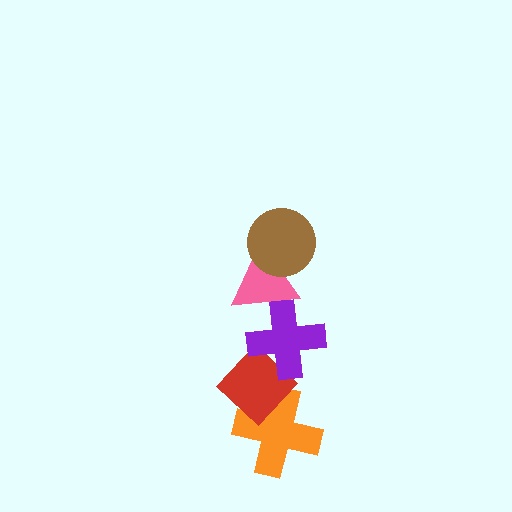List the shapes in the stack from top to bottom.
From top to bottom: the brown circle, the pink triangle, the purple cross, the red diamond, the orange cross.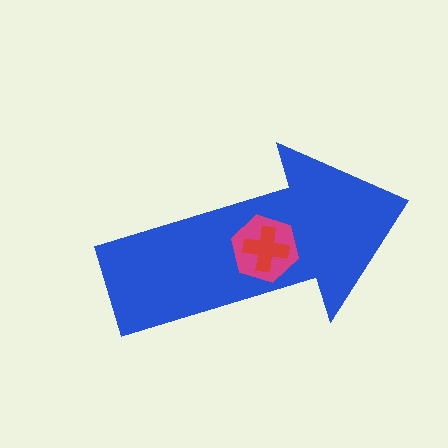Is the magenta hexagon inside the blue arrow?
Yes.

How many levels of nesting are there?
3.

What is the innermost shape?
The red cross.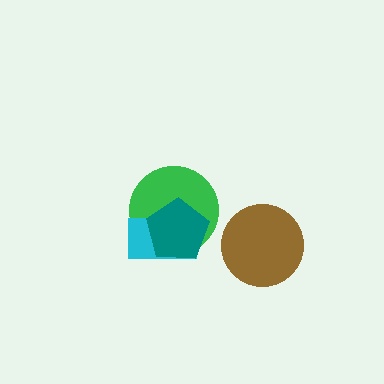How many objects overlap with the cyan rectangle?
2 objects overlap with the cyan rectangle.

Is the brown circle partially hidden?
No, no other shape covers it.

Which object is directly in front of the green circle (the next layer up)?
The cyan rectangle is directly in front of the green circle.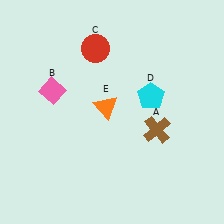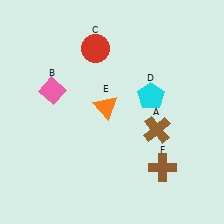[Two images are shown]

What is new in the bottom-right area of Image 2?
A brown cross (F) was added in the bottom-right area of Image 2.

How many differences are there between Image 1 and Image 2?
There is 1 difference between the two images.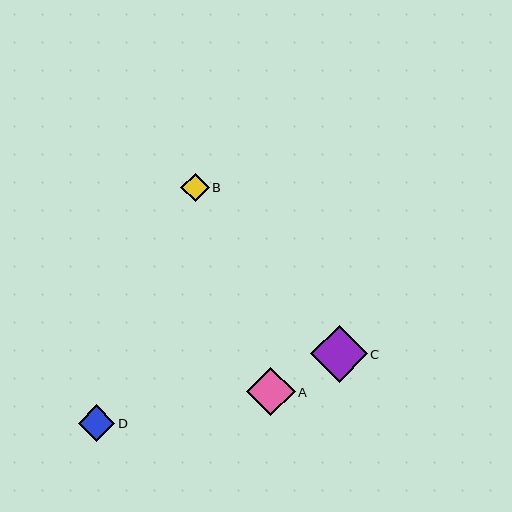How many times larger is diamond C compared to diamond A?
Diamond C is approximately 1.2 times the size of diamond A.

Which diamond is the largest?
Diamond C is the largest with a size of approximately 57 pixels.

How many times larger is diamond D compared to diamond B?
Diamond D is approximately 1.3 times the size of diamond B.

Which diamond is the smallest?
Diamond B is the smallest with a size of approximately 29 pixels.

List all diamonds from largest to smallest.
From largest to smallest: C, A, D, B.